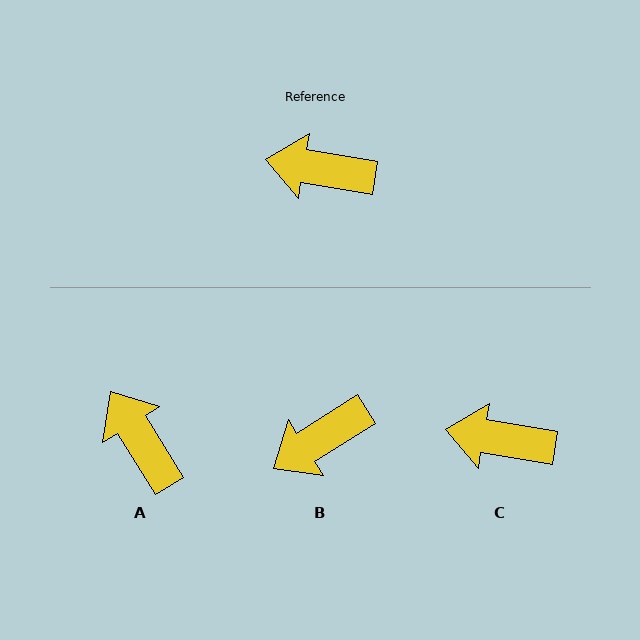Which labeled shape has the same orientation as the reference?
C.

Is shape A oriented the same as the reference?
No, it is off by about 48 degrees.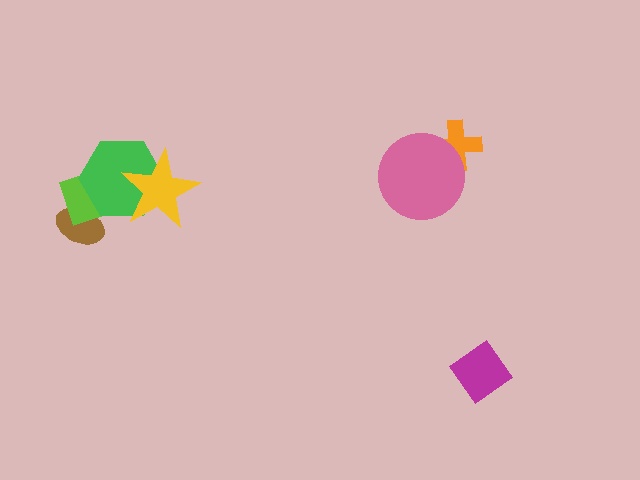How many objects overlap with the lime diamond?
2 objects overlap with the lime diamond.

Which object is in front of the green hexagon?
The yellow star is in front of the green hexagon.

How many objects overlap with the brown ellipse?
1 object overlaps with the brown ellipse.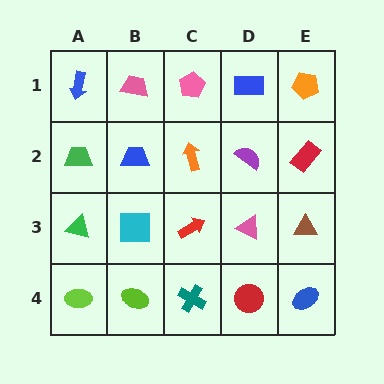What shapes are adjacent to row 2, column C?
A pink pentagon (row 1, column C), a red arrow (row 3, column C), a blue trapezoid (row 2, column B), a purple semicircle (row 2, column D).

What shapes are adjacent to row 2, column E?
An orange pentagon (row 1, column E), a brown triangle (row 3, column E), a purple semicircle (row 2, column D).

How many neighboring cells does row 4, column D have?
3.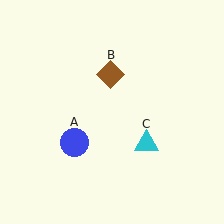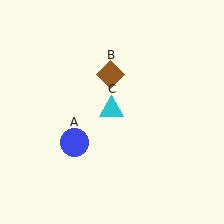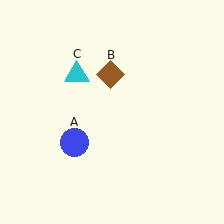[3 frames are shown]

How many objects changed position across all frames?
1 object changed position: cyan triangle (object C).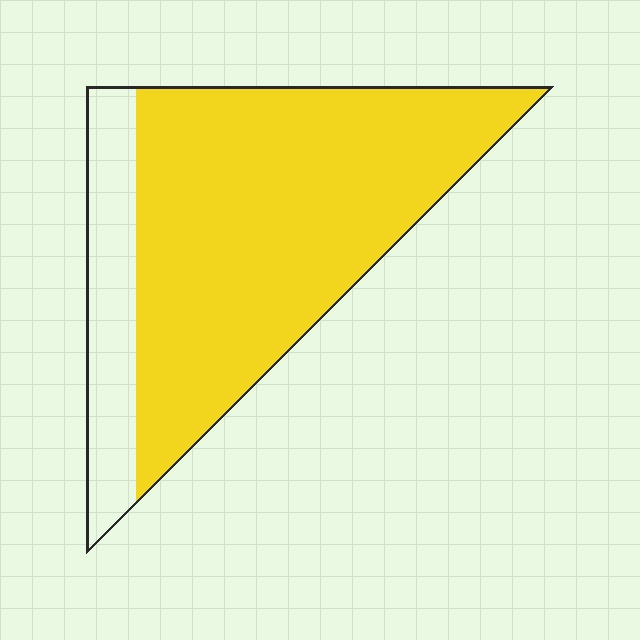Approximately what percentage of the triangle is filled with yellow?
Approximately 80%.